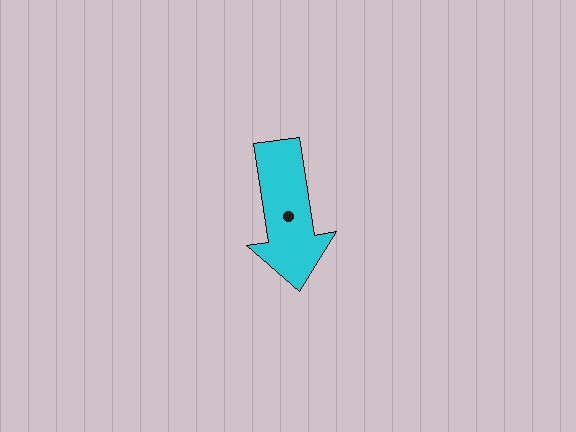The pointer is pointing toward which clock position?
Roughly 6 o'clock.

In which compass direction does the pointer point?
South.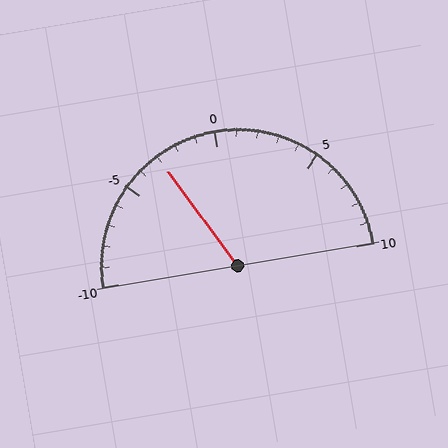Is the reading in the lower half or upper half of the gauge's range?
The reading is in the lower half of the range (-10 to 10).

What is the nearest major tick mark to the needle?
The nearest major tick mark is -5.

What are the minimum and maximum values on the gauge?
The gauge ranges from -10 to 10.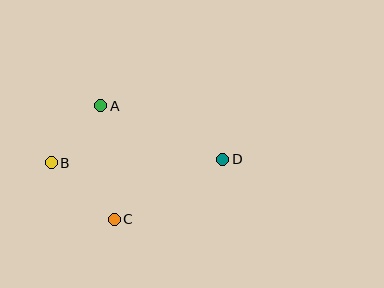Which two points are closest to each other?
Points A and B are closest to each other.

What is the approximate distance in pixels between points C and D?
The distance between C and D is approximately 124 pixels.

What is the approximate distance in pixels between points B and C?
The distance between B and C is approximately 85 pixels.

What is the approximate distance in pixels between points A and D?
The distance between A and D is approximately 133 pixels.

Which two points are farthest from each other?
Points B and D are farthest from each other.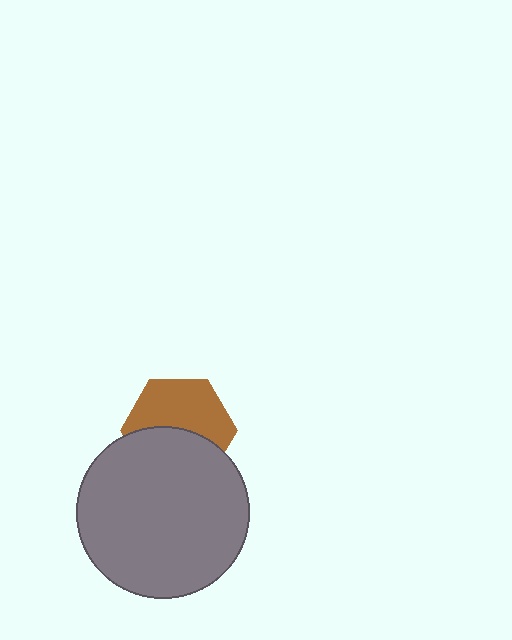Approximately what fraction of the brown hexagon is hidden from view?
Roughly 46% of the brown hexagon is hidden behind the gray circle.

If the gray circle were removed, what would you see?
You would see the complete brown hexagon.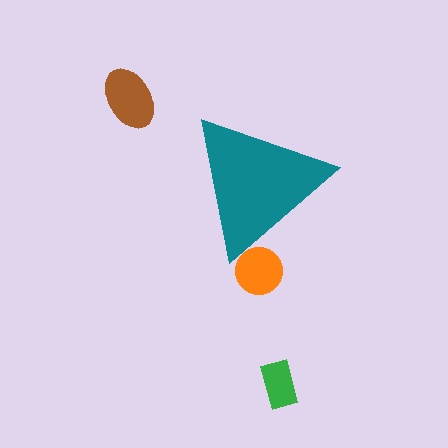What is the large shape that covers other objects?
A teal triangle.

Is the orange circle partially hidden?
Yes, the orange circle is partially hidden behind the teal triangle.